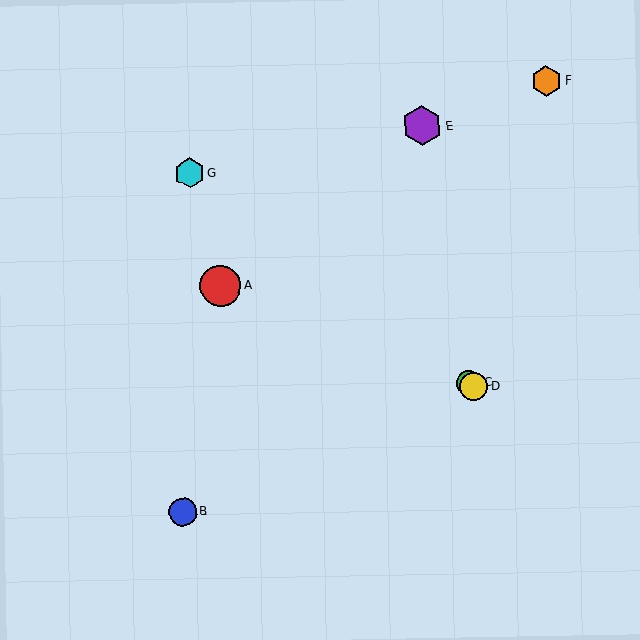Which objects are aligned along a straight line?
Objects C, D, G are aligned along a straight line.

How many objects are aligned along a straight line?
3 objects (C, D, G) are aligned along a straight line.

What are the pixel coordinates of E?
Object E is at (422, 126).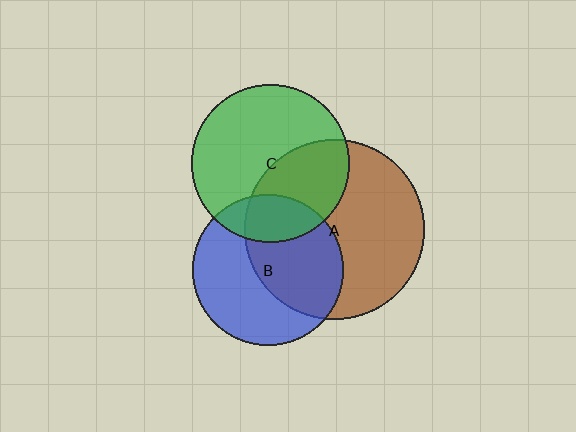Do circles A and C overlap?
Yes.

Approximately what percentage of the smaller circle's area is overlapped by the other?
Approximately 40%.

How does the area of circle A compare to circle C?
Approximately 1.3 times.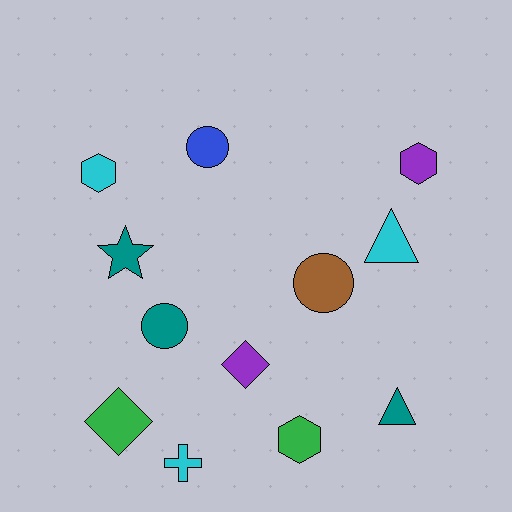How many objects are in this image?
There are 12 objects.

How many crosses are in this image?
There is 1 cross.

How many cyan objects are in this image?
There are 3 cyan objects.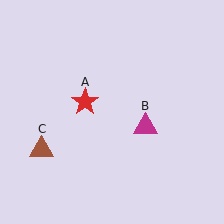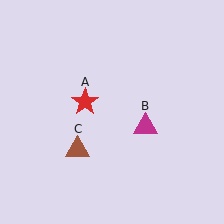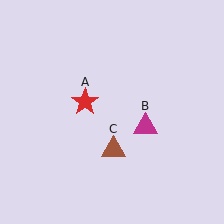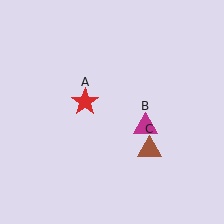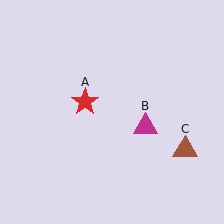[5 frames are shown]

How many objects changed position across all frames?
1 object changed position: brown triangle (object C).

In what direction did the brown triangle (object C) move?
The brown triangle (object C) moved right.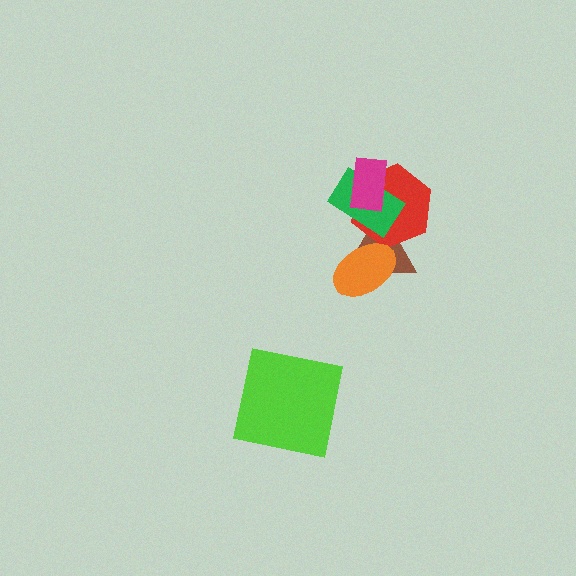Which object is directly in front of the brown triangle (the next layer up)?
The red hexagon is directly in front of the brown triangle.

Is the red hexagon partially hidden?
Yes, it is partially covered by another shape.